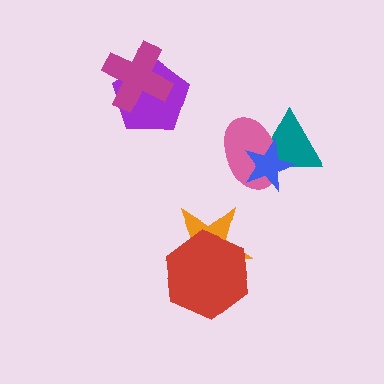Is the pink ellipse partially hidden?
Yes, it is partially covered by another shape.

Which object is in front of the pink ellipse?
The blue star is in front of the pink ellipse.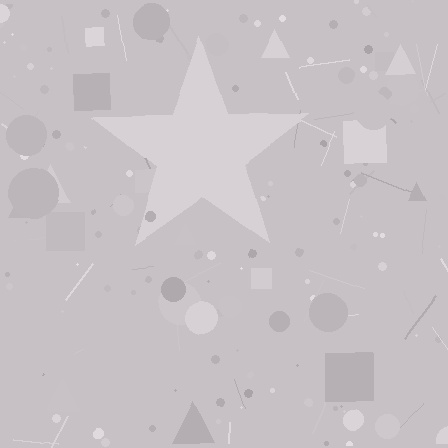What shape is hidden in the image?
A star is hidden in the image.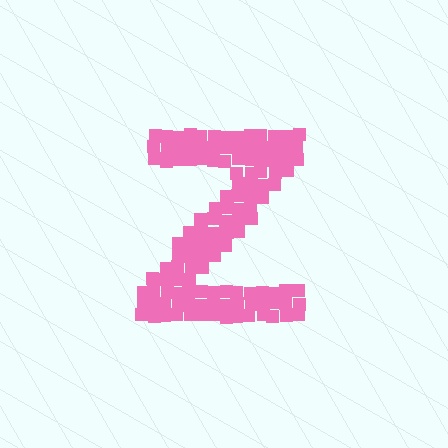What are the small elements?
The small elements are squares.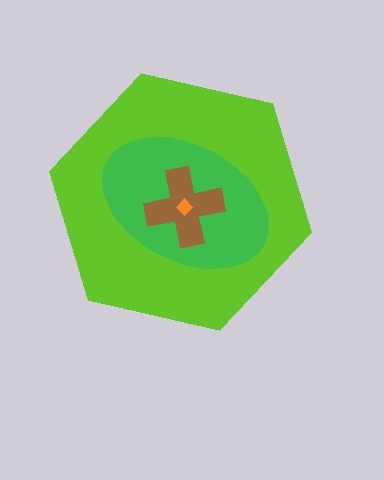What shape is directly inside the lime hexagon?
The green ellipse.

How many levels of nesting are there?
4.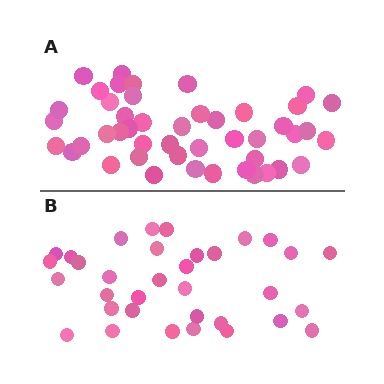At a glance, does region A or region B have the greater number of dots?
Region A (the top region) has more dots.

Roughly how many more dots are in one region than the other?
Region A has roughly 12 or so more dots than region B.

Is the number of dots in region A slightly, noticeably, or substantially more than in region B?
Region A has noticeably more, but not dramatically so. The ratio is roughly 1.4 to 1.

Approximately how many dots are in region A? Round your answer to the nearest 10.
About 50 dots. (The exact count is 46, which rounds to 50.)